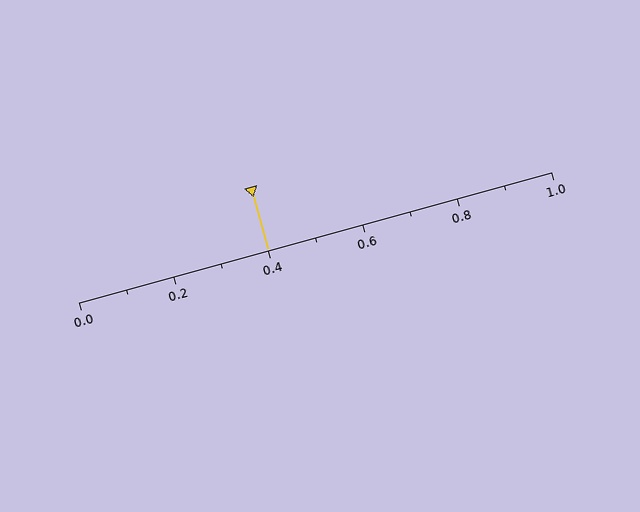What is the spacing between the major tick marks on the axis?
The major ticks are spaced 0.2 apart.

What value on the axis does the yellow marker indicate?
The marker indicates approximately 0.4.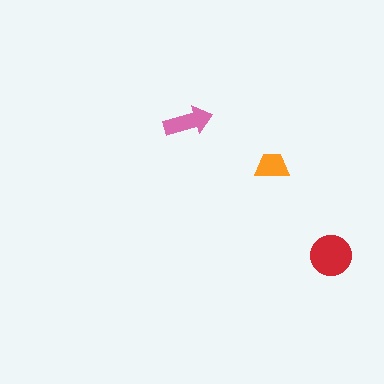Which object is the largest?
The red circle.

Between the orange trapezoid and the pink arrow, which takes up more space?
The pink arrow.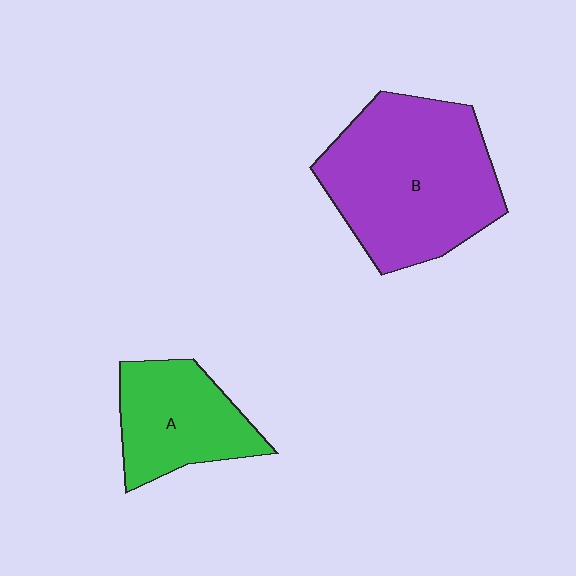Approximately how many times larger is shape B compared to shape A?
Approximately 1.8 times.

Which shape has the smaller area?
Shape A (green).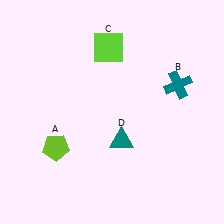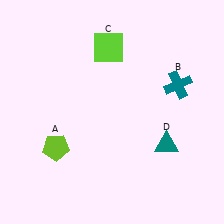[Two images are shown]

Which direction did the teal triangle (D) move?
The teal triangle (D) moved right.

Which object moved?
The teal triangle (D) moved right.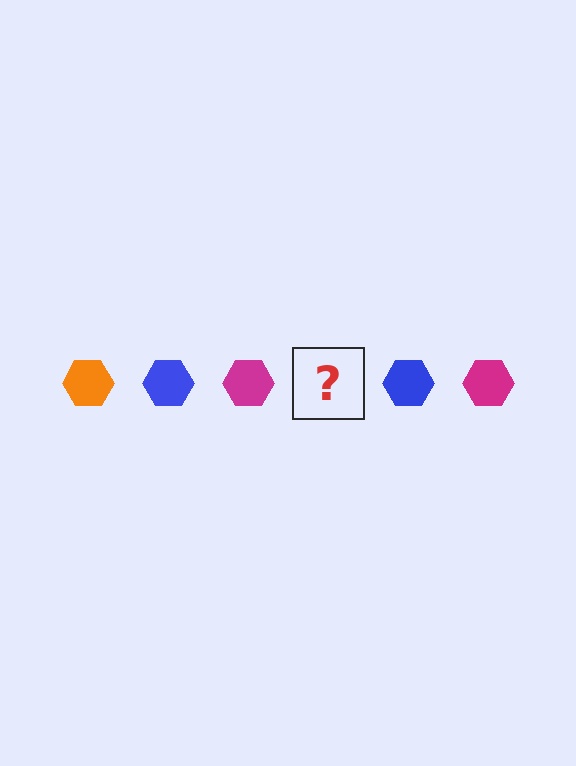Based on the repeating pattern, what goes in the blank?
The blank should be an orange hexagon.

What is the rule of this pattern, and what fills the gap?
The rule is that the pattern cycles through orange, blue, magenta hexagons. The gap should be filled with an orange hexagon.